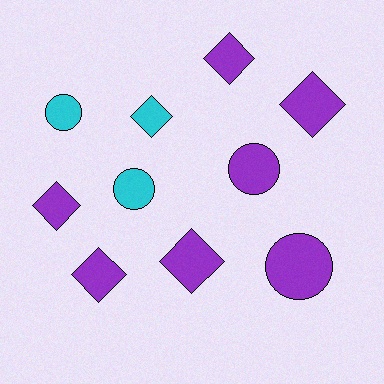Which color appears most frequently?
Purple, with 7 objects.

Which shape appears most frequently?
Diamond, with 6 objects.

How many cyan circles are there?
There are 2 cyan circles.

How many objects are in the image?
There are 10 objects.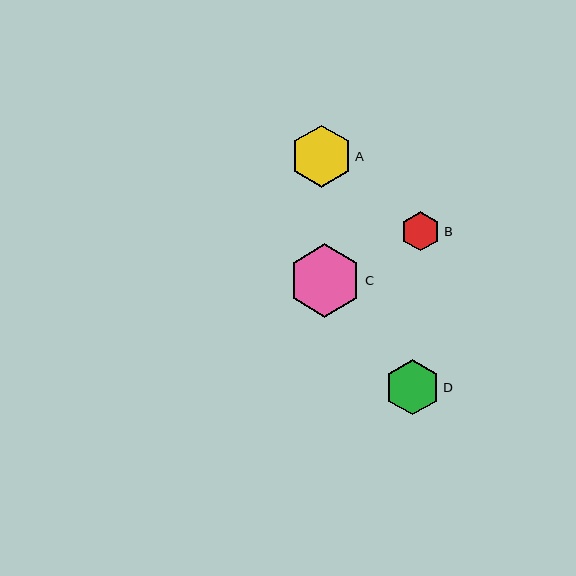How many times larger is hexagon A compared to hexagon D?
Hexagon A is approximately 1.1 times the size of hexagon D.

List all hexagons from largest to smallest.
From largest to smallest: C, A, D, B.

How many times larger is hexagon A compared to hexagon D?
Hexagon A is approximately 1.1 times the size of hexagon D.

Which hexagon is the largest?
Hexagon C is the largest with a size of approximately 73 pixels.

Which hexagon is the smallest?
Hexagon B is the smallest with a size of approximately 39 pixels.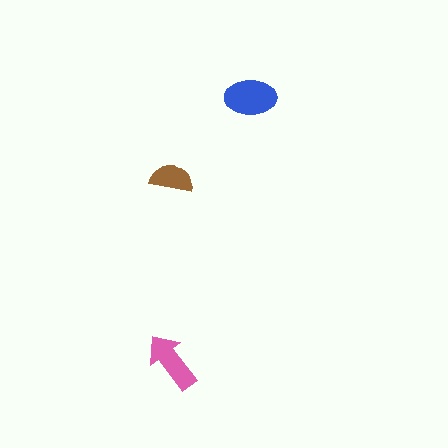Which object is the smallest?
The brown semicircle.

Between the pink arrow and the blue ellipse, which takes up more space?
The blue ellipse.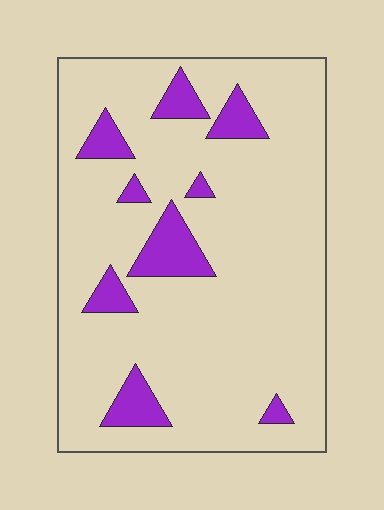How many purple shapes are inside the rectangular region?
9.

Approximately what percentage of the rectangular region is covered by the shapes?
Approximately 15%.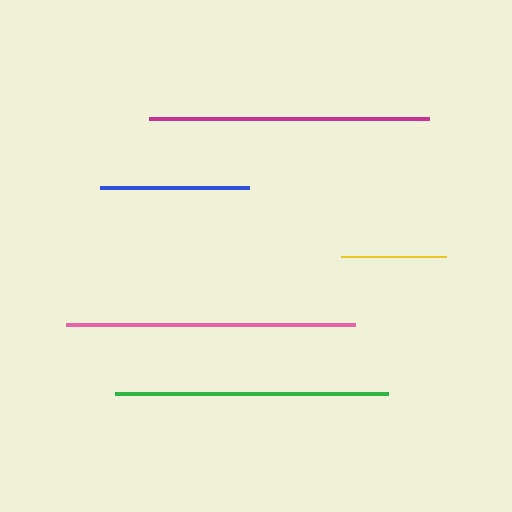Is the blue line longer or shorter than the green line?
The green line is longer than the blue line.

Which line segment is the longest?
The pink line is the longest at approximately 288 pixels.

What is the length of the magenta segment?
The magenta segment is approximately 280 pixels long.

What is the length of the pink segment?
The pink segment is approximately 288 pixels long.